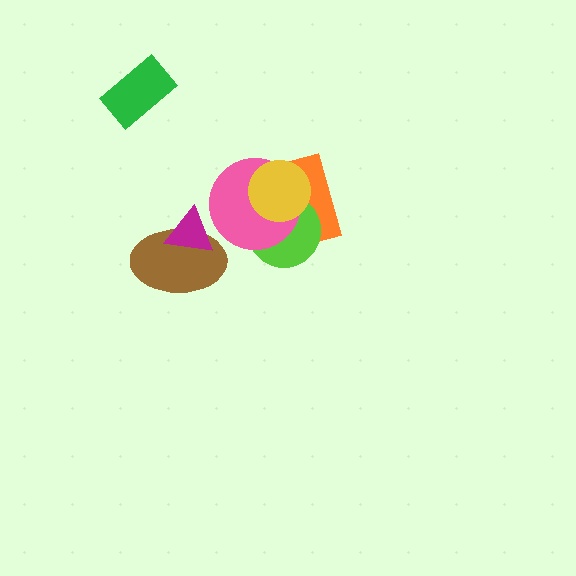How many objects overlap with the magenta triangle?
1 object overlaps with the magenta triangle.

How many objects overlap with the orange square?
3 objects overlap with the orange square.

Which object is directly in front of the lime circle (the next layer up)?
The pink circle is directly in front of the lime circle.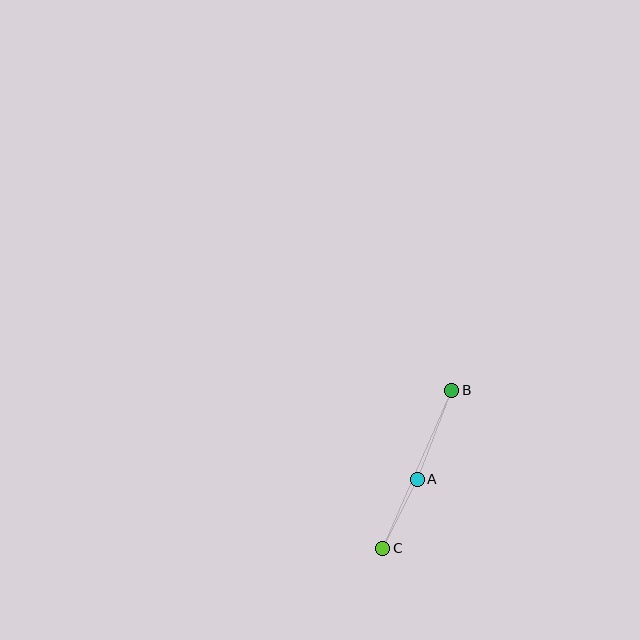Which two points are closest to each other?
Points A and C are closest to each other.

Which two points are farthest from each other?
Points B and C are farthest from each other.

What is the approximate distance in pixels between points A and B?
The distance between A and B is approximately 95 pixels.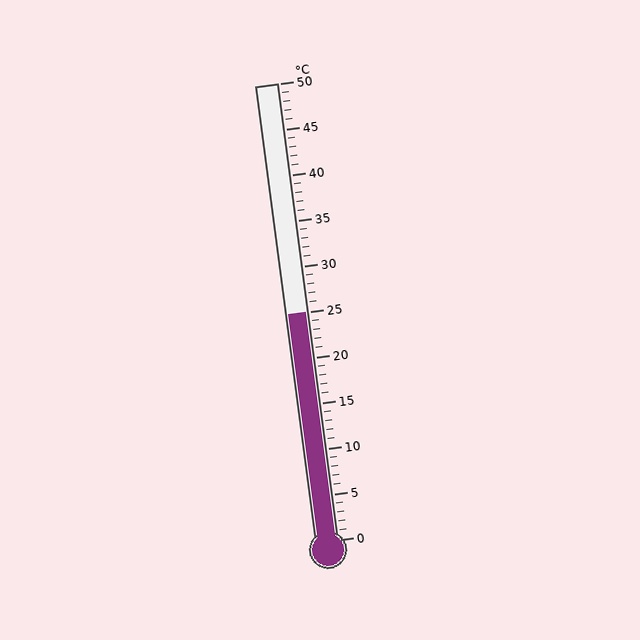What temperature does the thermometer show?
The thermometer shows approximately 25°C.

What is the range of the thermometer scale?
The thermometer scale ranges from 0°C to 50°C.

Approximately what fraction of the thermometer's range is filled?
The thermometer is filled to approximately 50% of its range.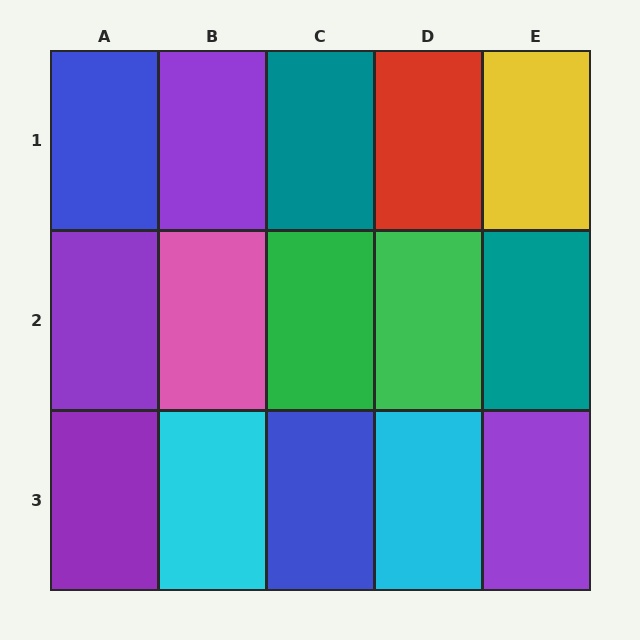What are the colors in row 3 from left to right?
Purple, cyan, blue, cyan, purple.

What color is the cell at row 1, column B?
Purple.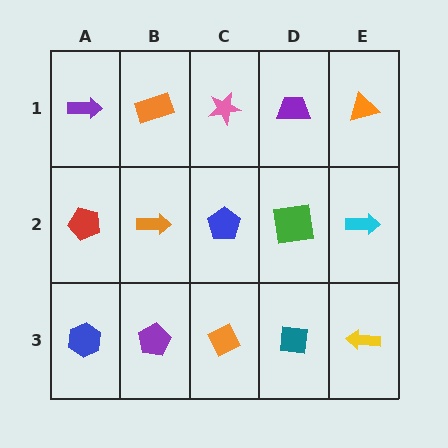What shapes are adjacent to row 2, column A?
A purple arrow (row 1, column A), a blue hexagon (row 3, column A), an orange arrow (row 2, column B).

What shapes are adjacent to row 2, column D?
A purple trapezoid (row 1, column D), a teal square (row 3, column D), a blue pentagon (row 2, column C), a cyan arrow (row 2, column E).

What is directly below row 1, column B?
An orange arrow.